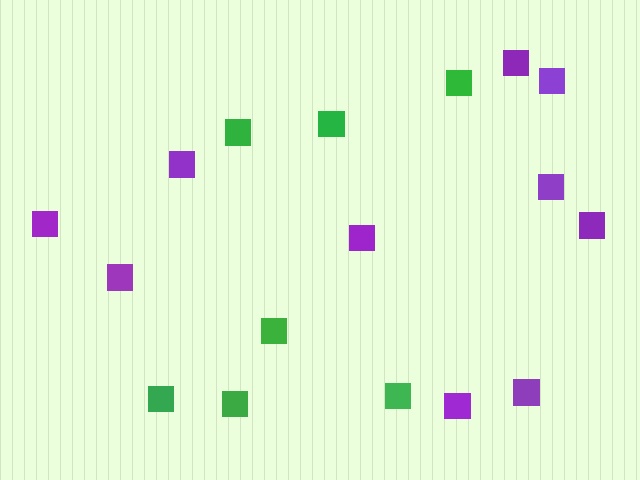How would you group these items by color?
There are 2 groups: one group of purple squares (10) and one group of green squares (7).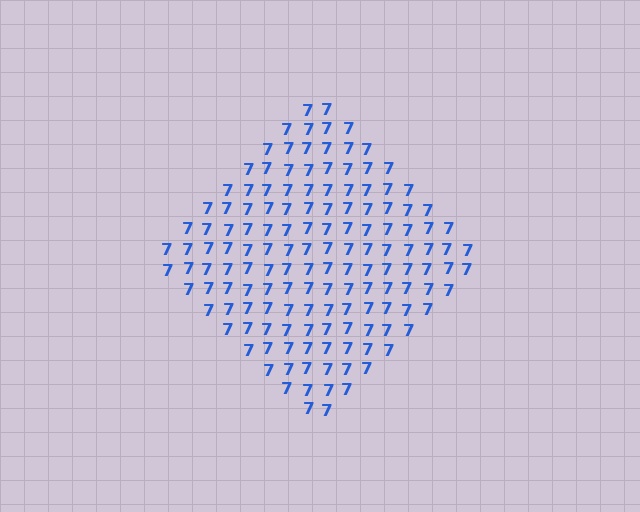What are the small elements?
The small elements are digit 7's.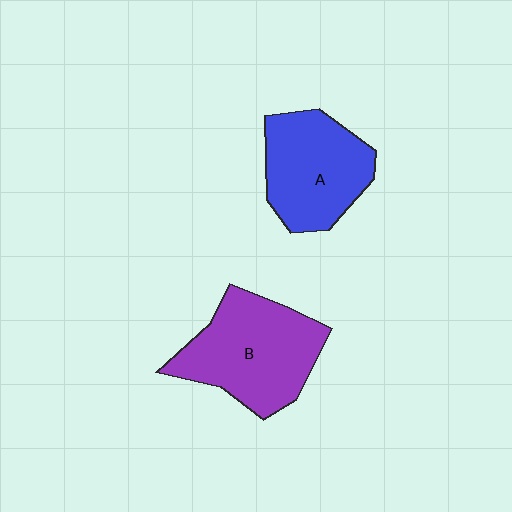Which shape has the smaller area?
Shape A (blue).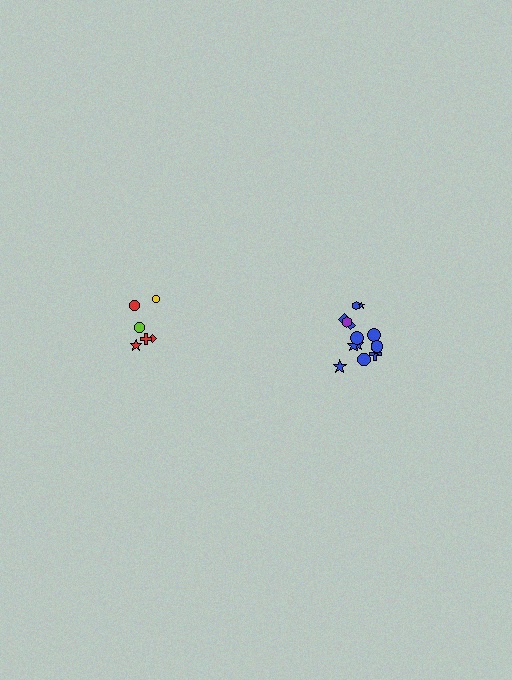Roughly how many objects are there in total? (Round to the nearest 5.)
Roughly 20 objects in total.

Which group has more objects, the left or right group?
The right group.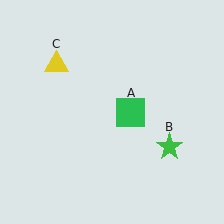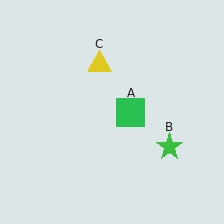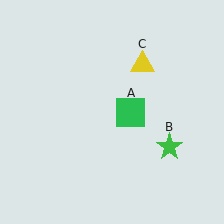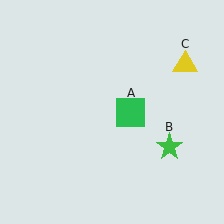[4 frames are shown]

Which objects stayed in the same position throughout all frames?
Green square (object A) and green star (object B) remained stationary.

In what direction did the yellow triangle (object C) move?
The yellow triangle (object C) moved right.